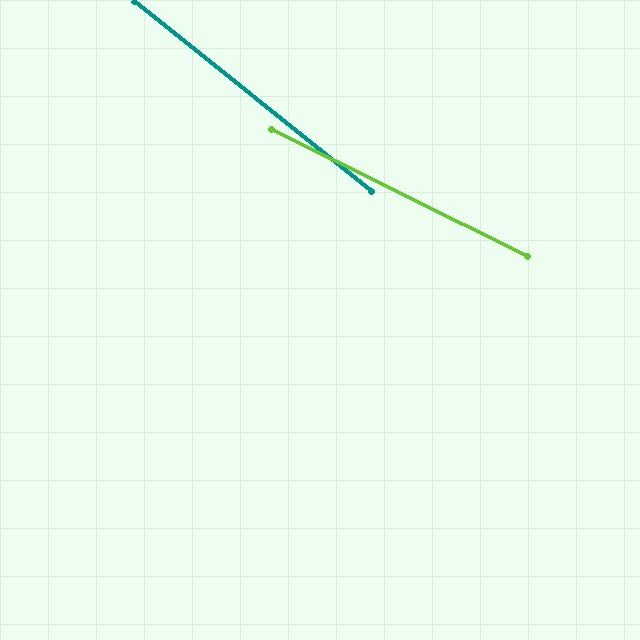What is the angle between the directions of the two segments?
Approximately 12 degrees.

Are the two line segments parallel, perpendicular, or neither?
Neither parallel nor perpendicular — they differ by about 12°.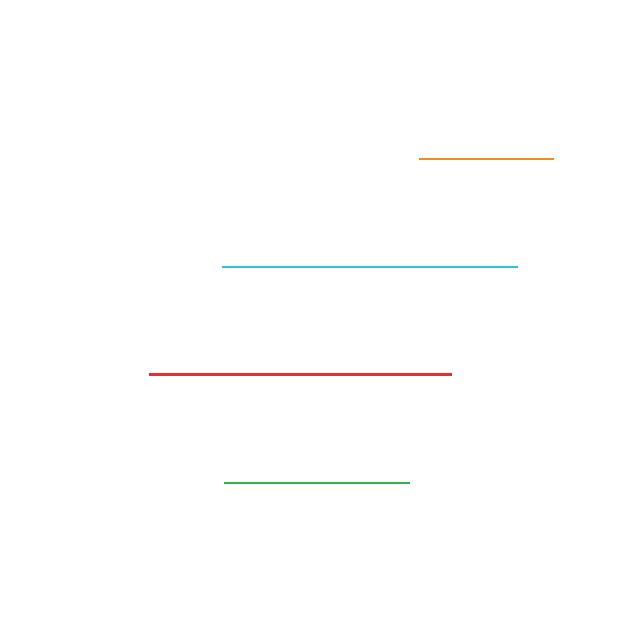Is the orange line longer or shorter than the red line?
The red line is longer than the orange line.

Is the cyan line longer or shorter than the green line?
The cyan line is longer than the green line.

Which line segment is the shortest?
The orange line is the shortest at approximately 134 pixels.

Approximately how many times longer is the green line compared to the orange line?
The green line is approximately 1.4 times the length of the orange line.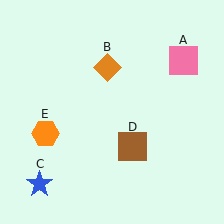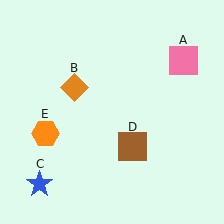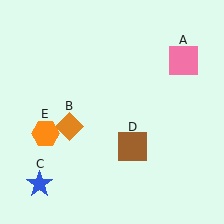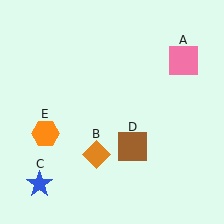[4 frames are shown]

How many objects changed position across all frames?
1 object changed position: orange diamond (object B).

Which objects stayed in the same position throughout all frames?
Pink square (object A) and blue star (object C) and brown square (object D) and orange hexagon (object E) remained stationary.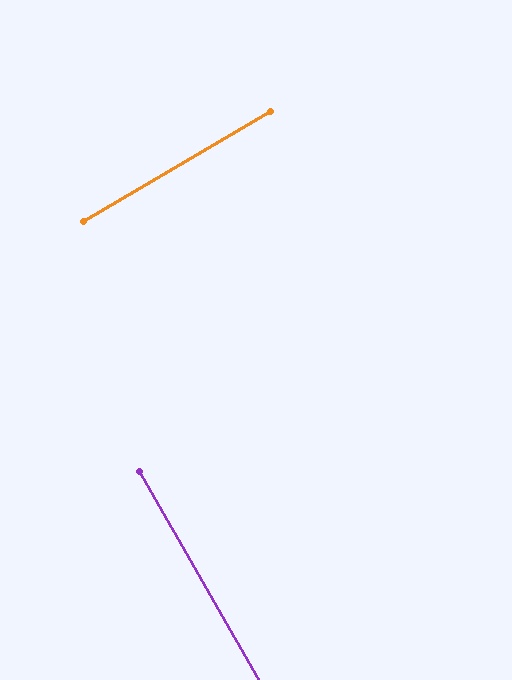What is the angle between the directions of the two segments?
Approximately 89 degrees.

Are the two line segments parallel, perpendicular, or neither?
Perpendicular — they meet at approximately 89°.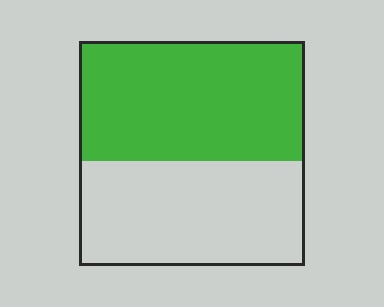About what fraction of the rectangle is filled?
About one half (1/2).